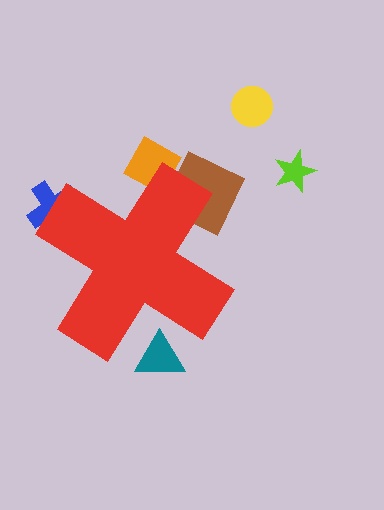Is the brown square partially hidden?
Yes, the brown square is partially hidden behind the red cross.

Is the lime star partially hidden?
No, the lime star is fully visible.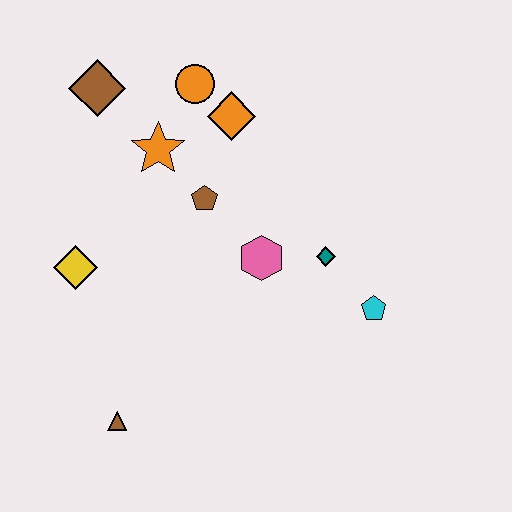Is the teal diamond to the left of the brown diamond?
No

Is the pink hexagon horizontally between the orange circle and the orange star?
No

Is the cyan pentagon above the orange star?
No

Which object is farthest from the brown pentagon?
The brown triangle is farthest from the brown pentagon.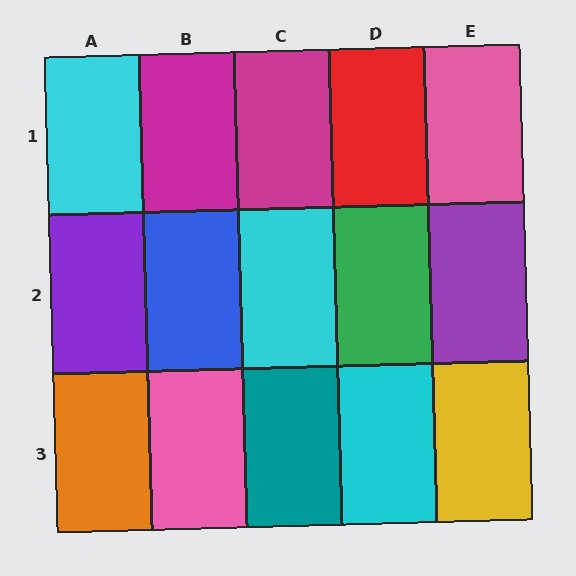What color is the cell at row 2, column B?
Blue.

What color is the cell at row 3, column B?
Pink.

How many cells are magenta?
2 cells are magenta.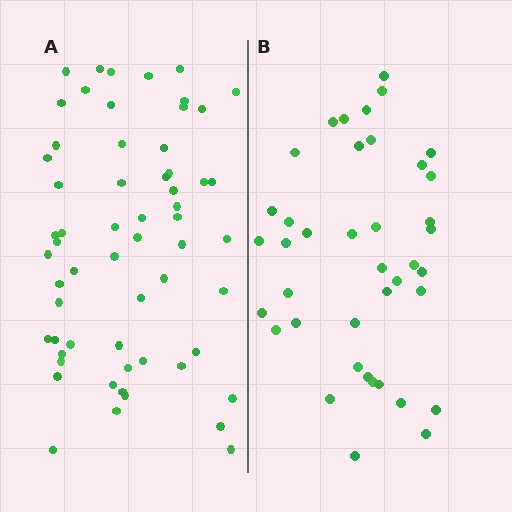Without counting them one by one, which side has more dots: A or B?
Region A (the left region) has more dots.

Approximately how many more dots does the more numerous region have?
Region A has approximately 20 more dots than region B.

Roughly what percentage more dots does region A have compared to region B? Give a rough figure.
About 50% more.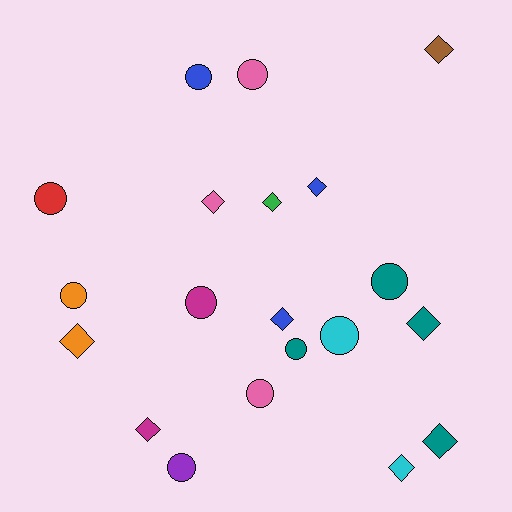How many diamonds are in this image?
There are 10 diamonds.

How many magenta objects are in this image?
There are 2 magenta objects.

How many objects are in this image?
There are 20 objects.